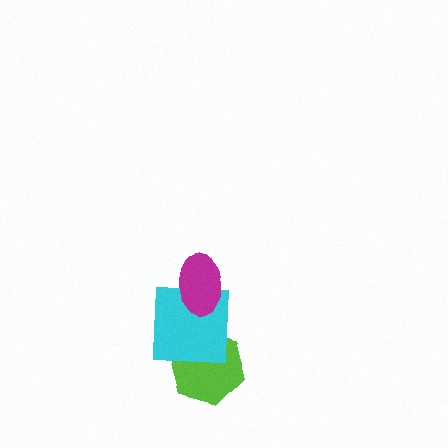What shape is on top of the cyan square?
The magenta ellipse is on top of the cyan square.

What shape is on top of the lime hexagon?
The cyan square is on top of the lime hexagon.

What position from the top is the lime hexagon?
The lime hexagon is 3rd from the top.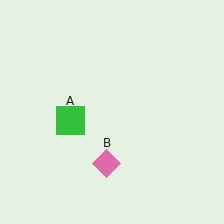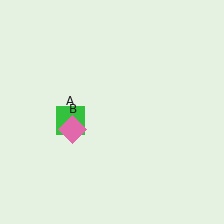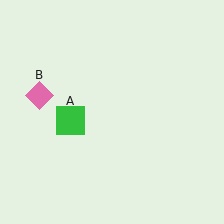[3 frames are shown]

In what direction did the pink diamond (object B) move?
The pink diamond (object B) moved up and to the left.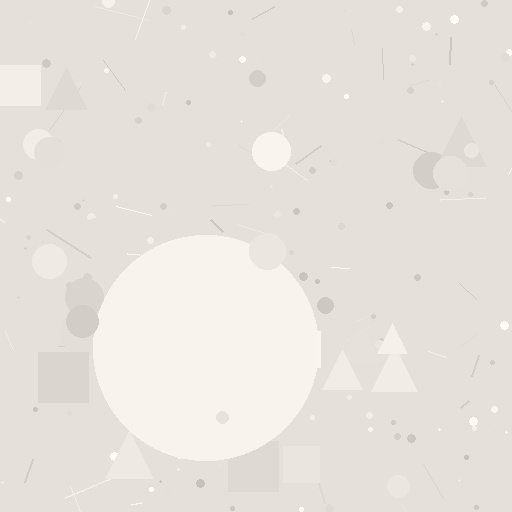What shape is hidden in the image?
A circle is hidden in the image.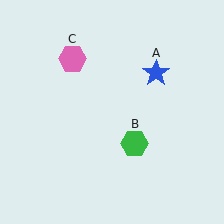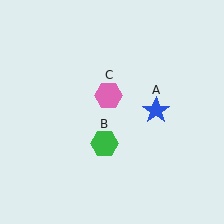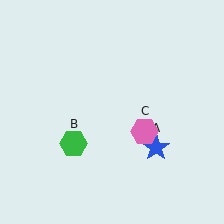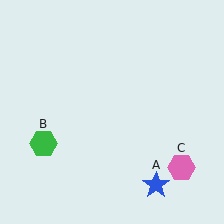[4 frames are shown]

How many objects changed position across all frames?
3 objects changed position: blue star (object A), green hexagon (object B), pink hexagon (object C).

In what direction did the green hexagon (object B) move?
The green hexagon (object B) moved left.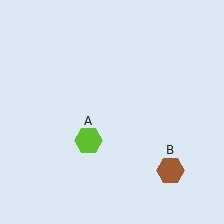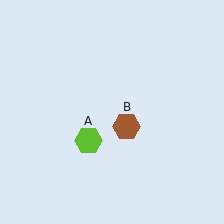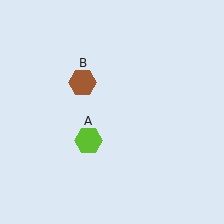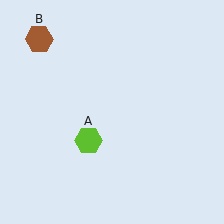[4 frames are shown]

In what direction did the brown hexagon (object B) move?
The brown hexagon (object B) moved up and to the left.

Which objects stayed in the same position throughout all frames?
Lime hexagon (object A) remained stationary.